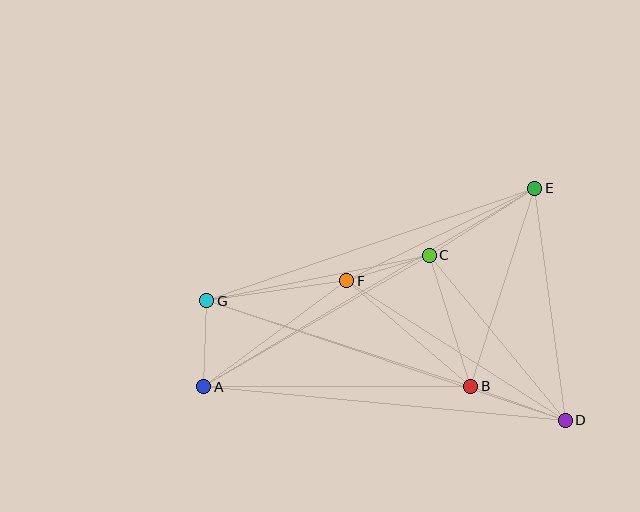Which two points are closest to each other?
Points C and F are closest to each other.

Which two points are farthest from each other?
Points A and E are farthest from each other.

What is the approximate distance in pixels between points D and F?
The distance between D and F is approximately 259 pixels.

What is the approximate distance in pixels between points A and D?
The distance between A and D is approximately 363 pixels.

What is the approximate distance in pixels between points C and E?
The distance between C and E is approximately 125 pixels.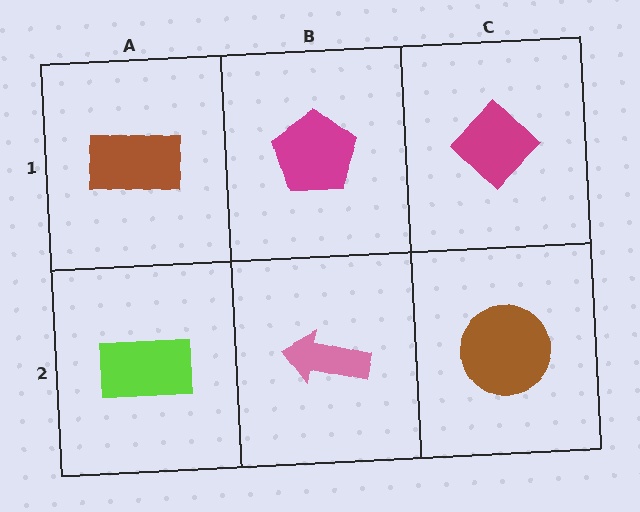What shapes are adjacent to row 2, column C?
A magenta diamond (row 1, column C), a pink arrow (row 2, column B).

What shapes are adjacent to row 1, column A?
A lime rectangle (row 2, column A), a magenta pentagon (row 1, column B).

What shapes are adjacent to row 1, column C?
A brown circle (row 2, column C), a magenta pentagon (row 1, column B).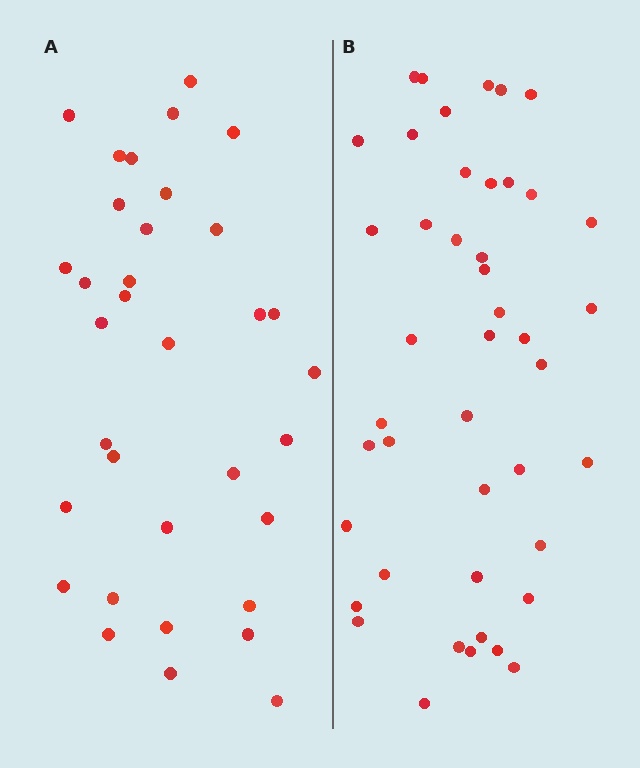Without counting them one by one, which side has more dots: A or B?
Region B (the right region) has more dots.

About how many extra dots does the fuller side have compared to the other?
Region B has roughly 10 or so more dots than region A.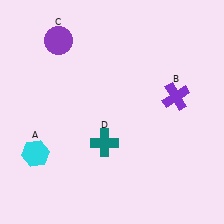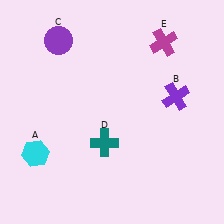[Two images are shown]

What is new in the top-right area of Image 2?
A magenta cross (E) was added in the top-right area of Image 2.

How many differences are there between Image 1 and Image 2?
There is 1 difference between the two images.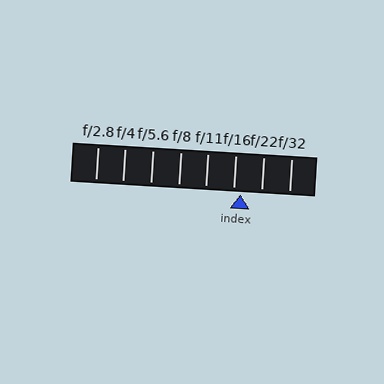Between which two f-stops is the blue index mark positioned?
The index mark is between f/16 and f/22.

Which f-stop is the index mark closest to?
The index mark is closest to f/16.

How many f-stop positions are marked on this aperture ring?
There are 8 f-stop positions marked.